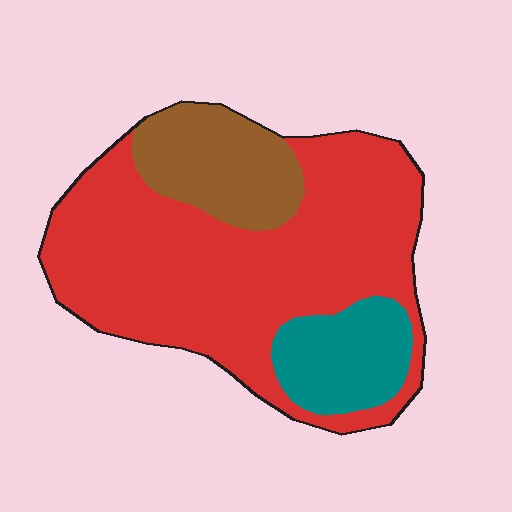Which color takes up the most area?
Red, at roughly 70%.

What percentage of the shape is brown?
Brown covers about 20% of the shape.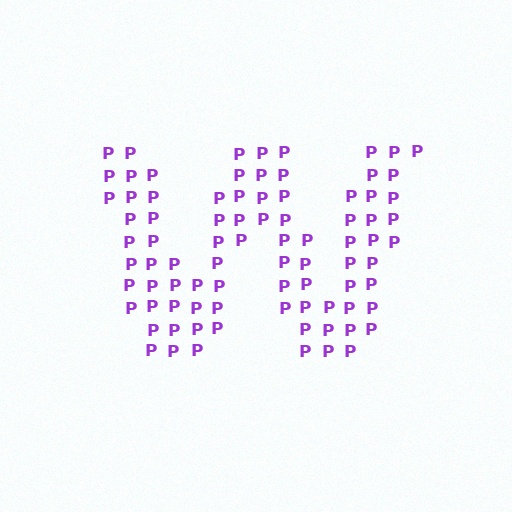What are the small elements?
The small elements are letter P's.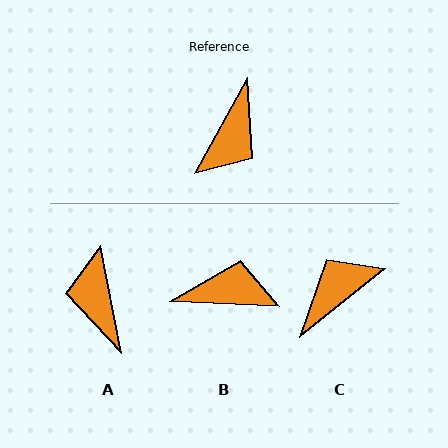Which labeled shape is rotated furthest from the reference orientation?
C, about 158 degrees away.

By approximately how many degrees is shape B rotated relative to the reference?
Approximately 116 degrees counter-clockwise.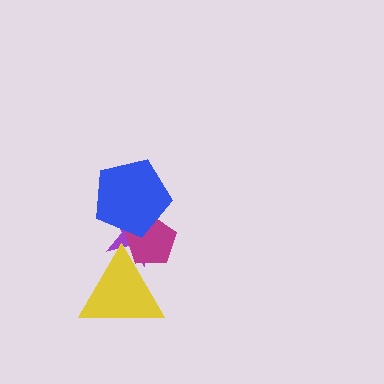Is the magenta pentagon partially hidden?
Yes, it is partially covered by another shape.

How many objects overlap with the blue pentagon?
2 objects overlap with the blue pentagon.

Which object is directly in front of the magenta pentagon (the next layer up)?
The yellow triangle is directly in front of the magenta pentagon.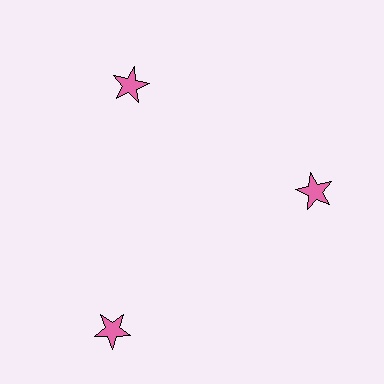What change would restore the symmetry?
The symmetry would be restored by moving it inward, back onto the ring so that all 3 stars sit at equal angles and equal distance from the center.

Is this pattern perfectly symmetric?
No. The 3 pink stars are arranged in a ring, but one element near the 7 o'clock position is pushed outward from the center, breaking the 3-fold rotational symmetry.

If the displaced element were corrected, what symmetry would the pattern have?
It would have 3-fold rotational symmetry — the pattern would map onto itself every 120 degrees.